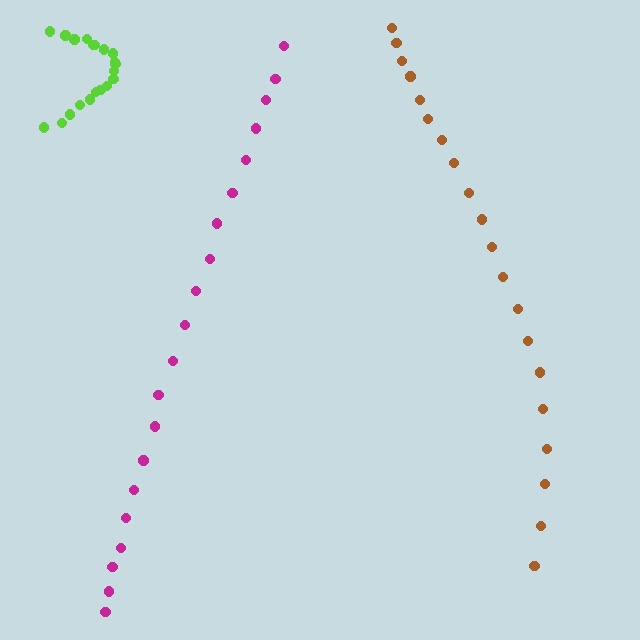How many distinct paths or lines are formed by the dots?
There are 3 distinct paths.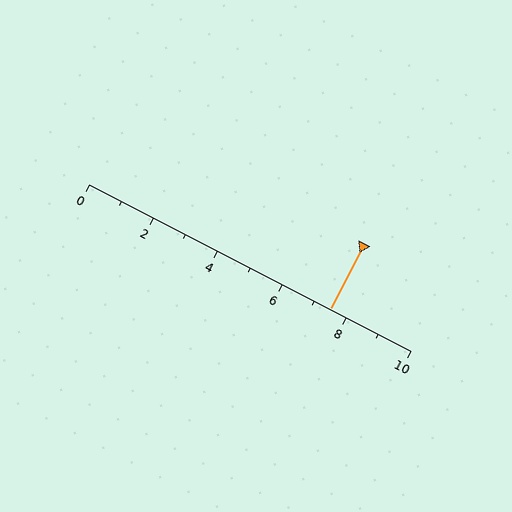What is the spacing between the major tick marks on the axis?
The major ticks are spaced 2 apart.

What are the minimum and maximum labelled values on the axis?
The axis runs from 0 to 10.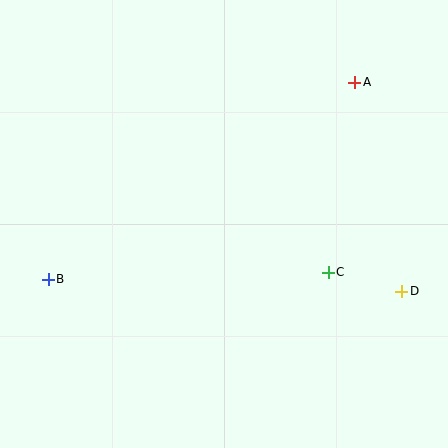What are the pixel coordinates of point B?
Point B is at (48, 279).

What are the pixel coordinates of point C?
Point C is at (328, 272).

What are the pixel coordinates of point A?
Point A is at (355, 82).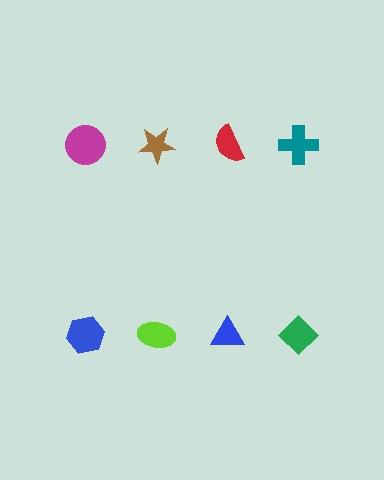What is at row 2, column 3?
A blue triangle.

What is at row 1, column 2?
A brown star.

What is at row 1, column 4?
A teal cross.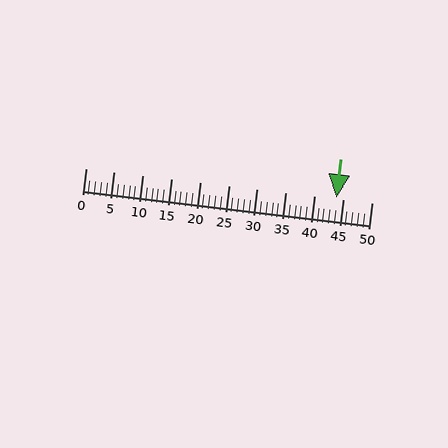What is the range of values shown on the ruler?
The ruler shows values from 0 to 50.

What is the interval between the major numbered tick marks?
The major tick marks are spaced 5 units apart.